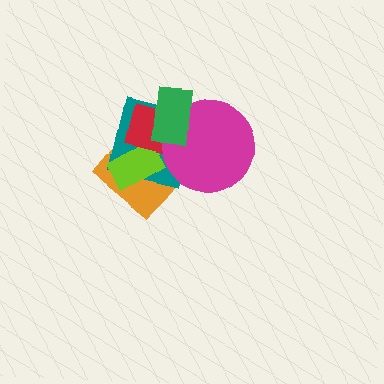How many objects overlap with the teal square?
5 objects overlap with the teal square.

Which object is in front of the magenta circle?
The green rectangle is in front of the magenta circle.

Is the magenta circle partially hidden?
Yes, it is partially covered by another shape.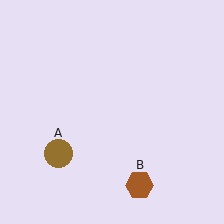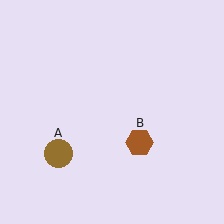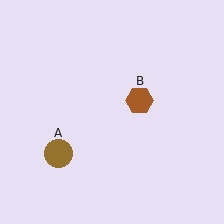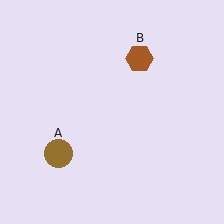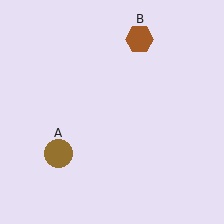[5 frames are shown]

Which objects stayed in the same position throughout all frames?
Brown circle (object A) remained stationary.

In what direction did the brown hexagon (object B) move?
The brown hexagon (object B) moved up.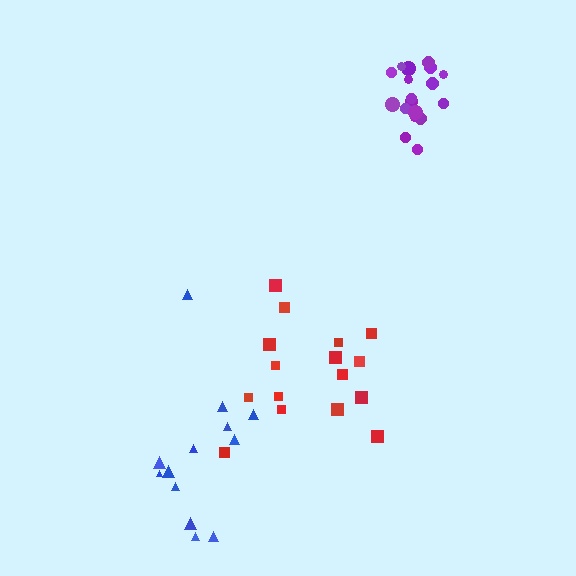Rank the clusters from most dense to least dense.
purple, red, blue.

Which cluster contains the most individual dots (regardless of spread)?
Purple (18).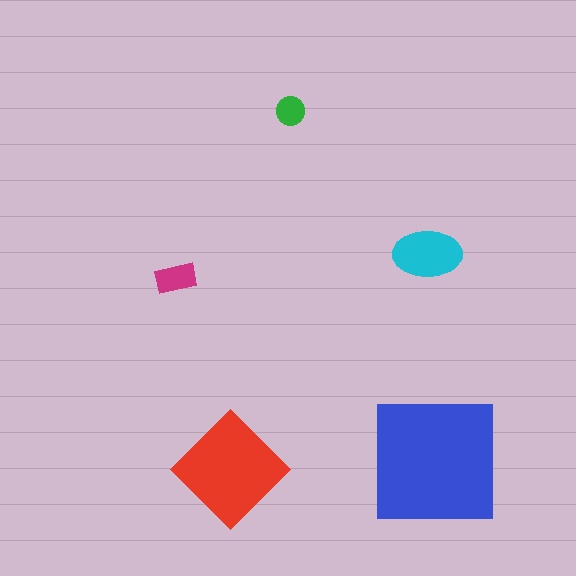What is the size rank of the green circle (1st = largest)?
5th.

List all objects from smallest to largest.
The green circle, the magenta rectangle, the cyan ellipse, the red diamond, the blue square.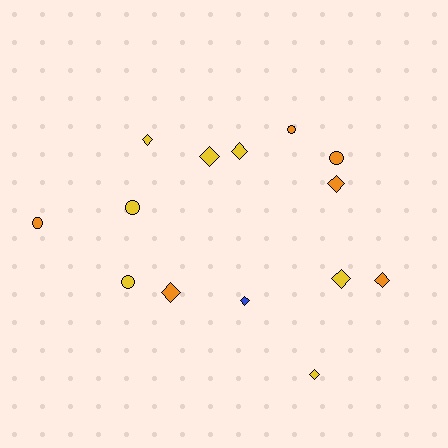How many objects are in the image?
There are 14 objects.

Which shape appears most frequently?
Diamond, with 9 objects.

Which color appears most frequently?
Yellow, with 7 objects.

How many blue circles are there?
There are no blue circles.